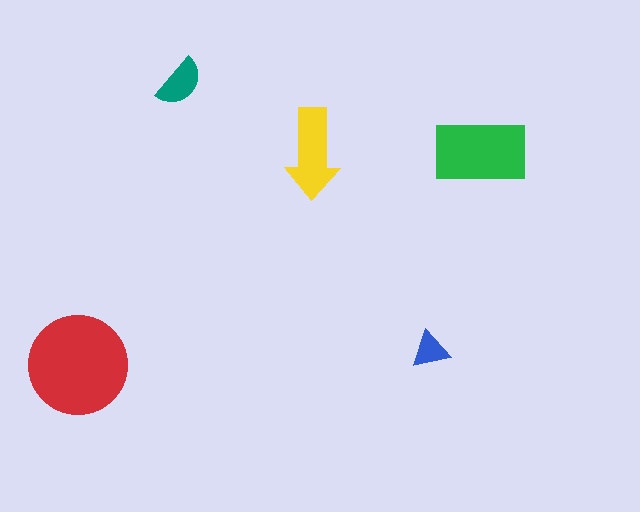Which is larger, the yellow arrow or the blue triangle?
The yellow arrow.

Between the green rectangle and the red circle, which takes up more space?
The red circle.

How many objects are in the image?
There are 5 objects in the image.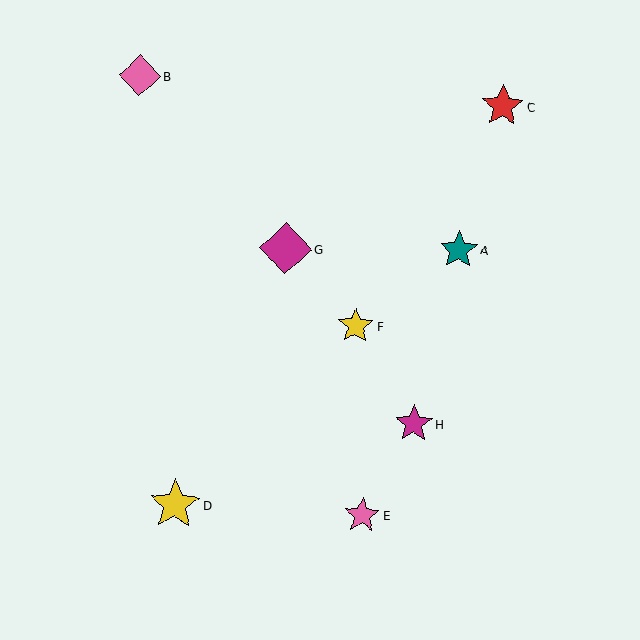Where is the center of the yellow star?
The center of the yellow star is at (356, 326).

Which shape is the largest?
The magenta diamond (labeled G) is the largest.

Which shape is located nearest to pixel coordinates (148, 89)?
The pink diamond (labeled B) at (140, 76) is nearest to that location.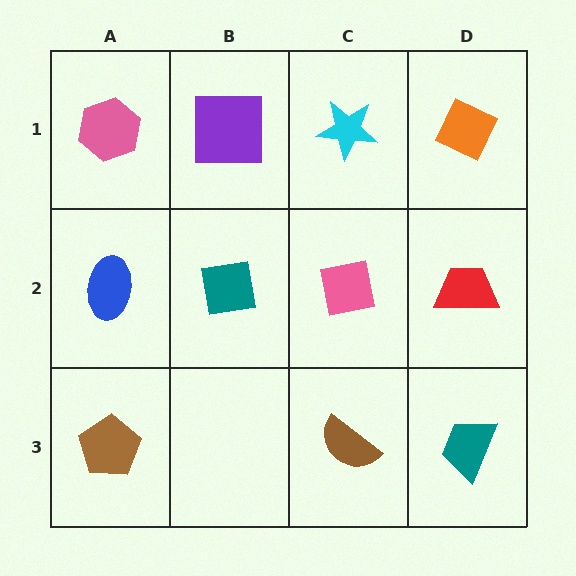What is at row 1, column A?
A pink hexagon.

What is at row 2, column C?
A pink square.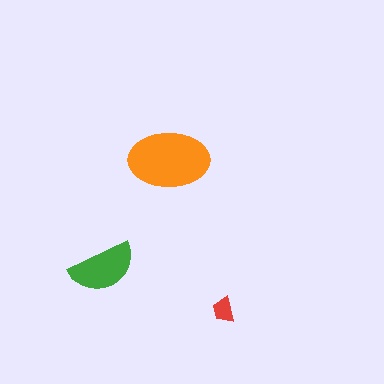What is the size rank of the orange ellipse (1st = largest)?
1st.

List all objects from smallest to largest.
The red trapezoid, the green semicircle, the orange ellipse.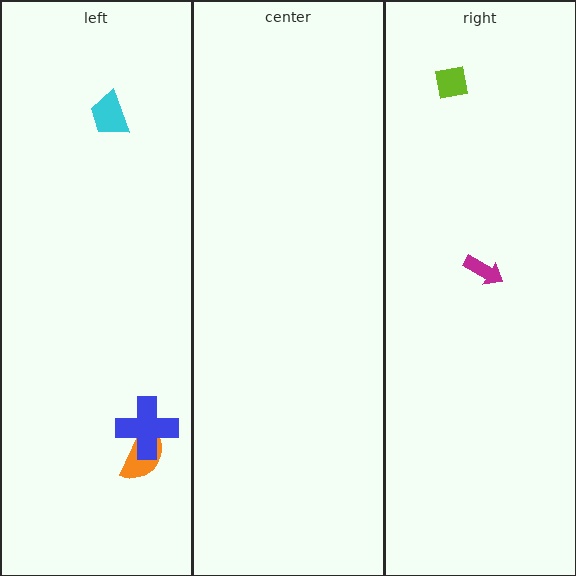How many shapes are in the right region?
2.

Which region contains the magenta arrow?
The right region.